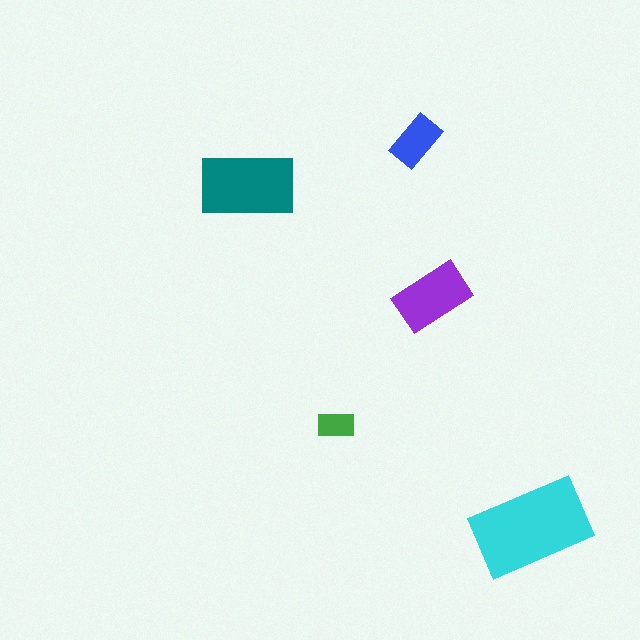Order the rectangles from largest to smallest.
the cyan one, the teal one, the purple one, the blue one, the green one.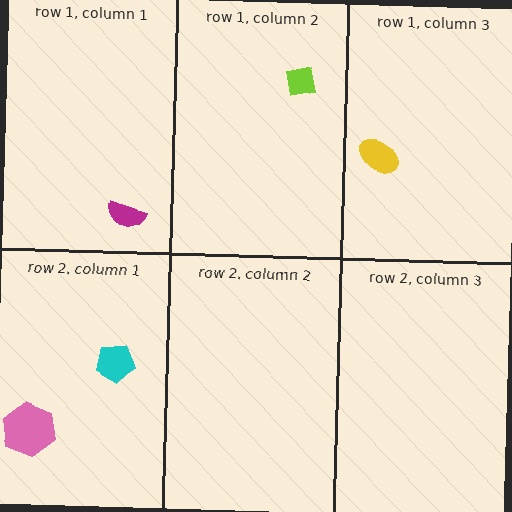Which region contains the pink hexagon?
The row 2, column 1 region.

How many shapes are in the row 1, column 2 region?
1.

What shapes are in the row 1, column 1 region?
The magenta semicircle.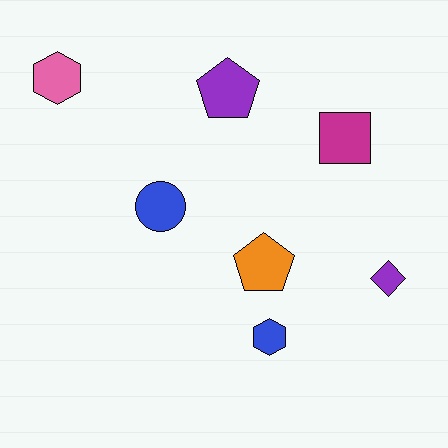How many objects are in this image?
There are 7 objects.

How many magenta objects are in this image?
There is 1 magenta object.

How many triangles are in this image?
There are no triangles.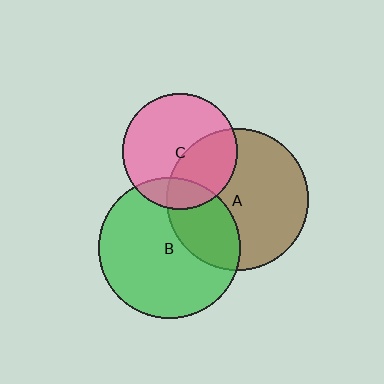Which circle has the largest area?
Circle A (brown).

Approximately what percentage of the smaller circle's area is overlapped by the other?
Approximately 15%.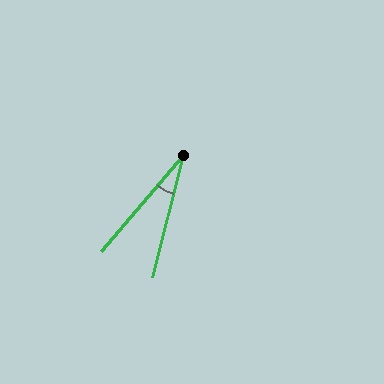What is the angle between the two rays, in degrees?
Approximately 26 degrees.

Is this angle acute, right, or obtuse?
It is acute.